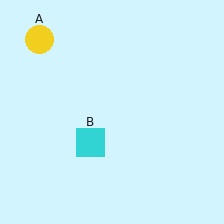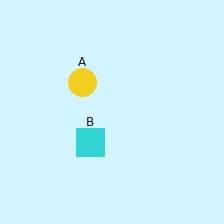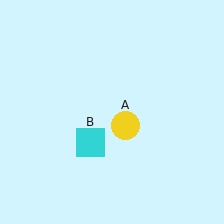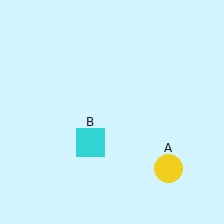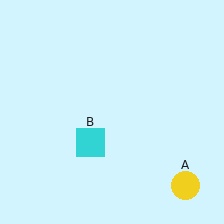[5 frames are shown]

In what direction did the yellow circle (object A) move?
The yellow circle (object A) moved down and to the right.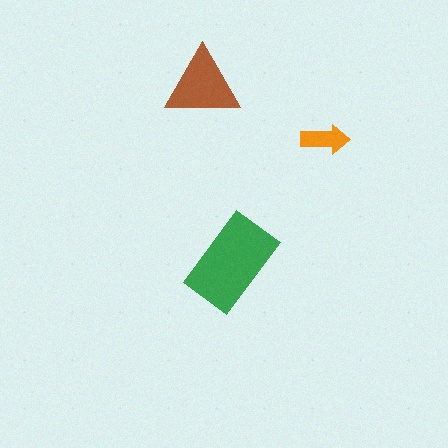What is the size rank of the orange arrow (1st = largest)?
3rd.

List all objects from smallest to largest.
The orange arrow, the brown triangle, the green rectangle.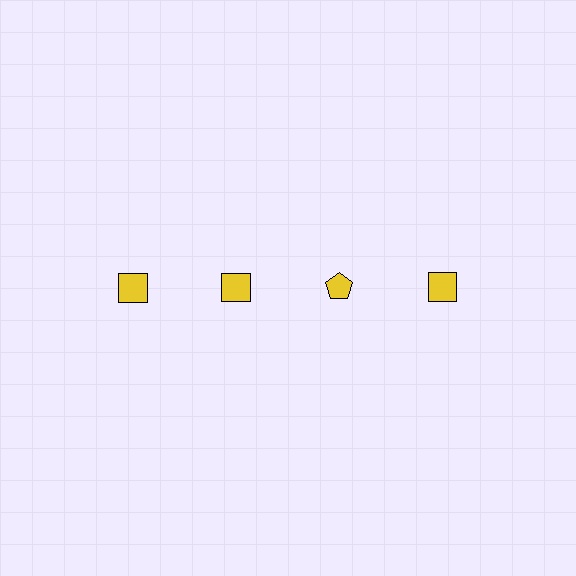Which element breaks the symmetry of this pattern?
The yellow pentagon in the top row, center column breaks the symmetry. All other shapes are yellow squares.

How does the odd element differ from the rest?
It has a different shape: pentagon instead of square.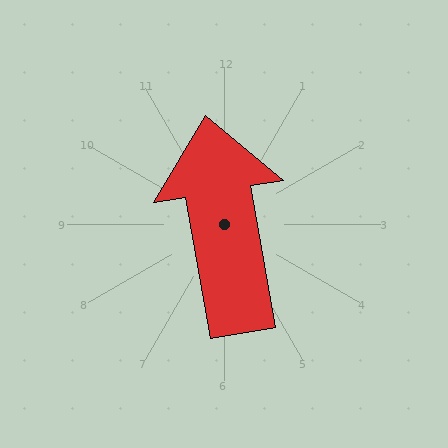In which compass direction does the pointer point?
North.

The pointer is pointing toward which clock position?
Roughly 12 o'clock.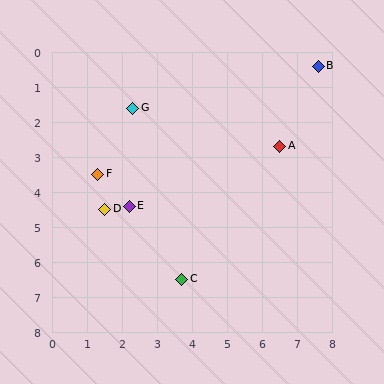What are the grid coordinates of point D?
Point D is at approximately (1.5, 4.5).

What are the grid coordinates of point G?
Point G is at approximately (2.3, 1.6).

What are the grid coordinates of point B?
Point B is at approximately (7.6, 0.4).